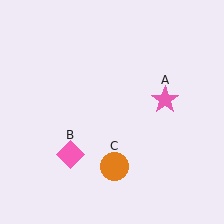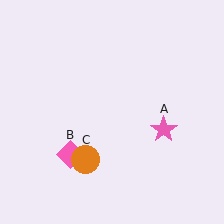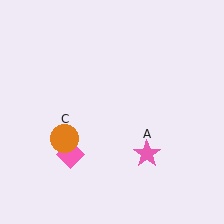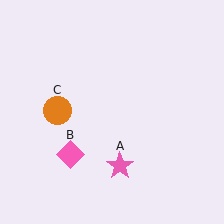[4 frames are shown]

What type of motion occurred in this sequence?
The pink star (object A), orange circle (object C) rotated clockwise around the center of the scene.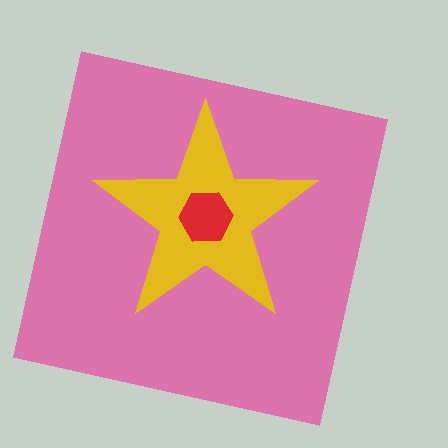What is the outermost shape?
The pink square.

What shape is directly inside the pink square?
The yellow star.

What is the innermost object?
The red hexagon.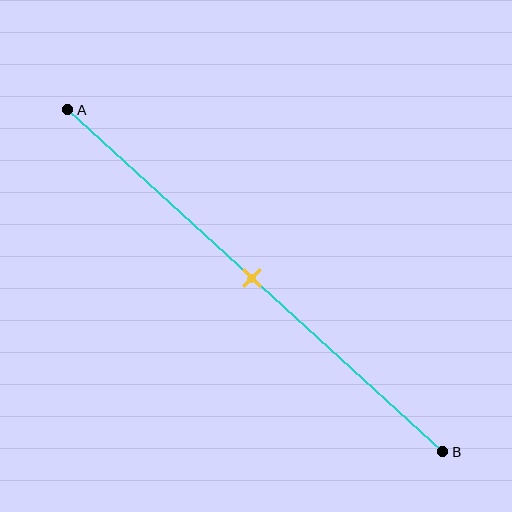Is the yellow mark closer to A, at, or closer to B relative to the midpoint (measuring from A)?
The yellow mark is approximately at the midpoint of segment AB.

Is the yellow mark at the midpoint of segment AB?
Yes, the mark is approximately at the midpoint.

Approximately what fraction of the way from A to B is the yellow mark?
The yellow mark is approximately 50% of the way from A to B.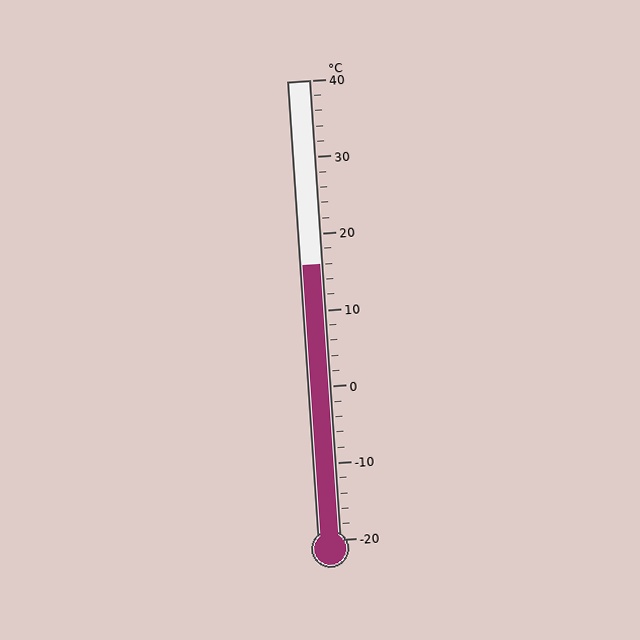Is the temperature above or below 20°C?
The temperature is below 20°C.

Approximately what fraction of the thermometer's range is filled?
The thermometer is filled to approximately 60% of its range.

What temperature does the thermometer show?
The thermometer shows approximately 16°C.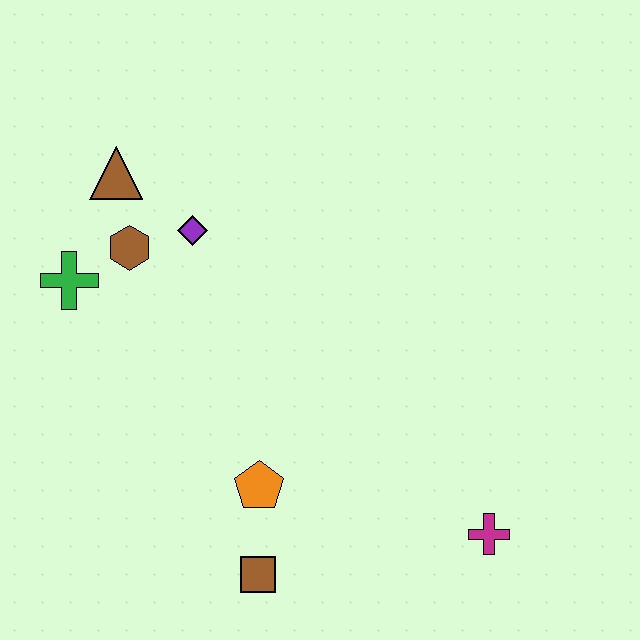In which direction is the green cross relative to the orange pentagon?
The green cross is above the orange pentagon.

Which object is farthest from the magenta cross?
The brown triangle is farthest from the magenta cross.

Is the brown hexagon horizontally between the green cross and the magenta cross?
Yes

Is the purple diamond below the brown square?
No